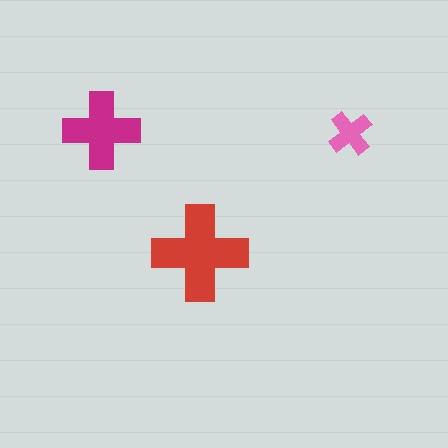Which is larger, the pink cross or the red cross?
The red one.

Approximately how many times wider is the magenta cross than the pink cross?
About 1.5 times wider.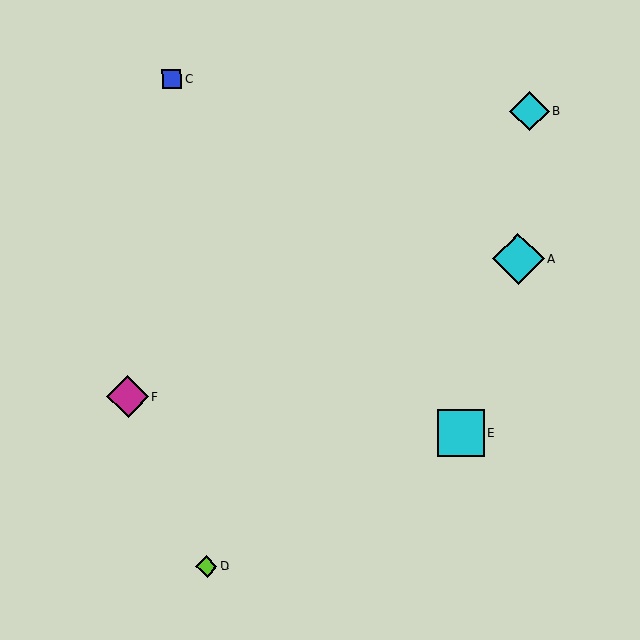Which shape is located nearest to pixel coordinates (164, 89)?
The blue square (labeled C) at (171, 79) is nearest to that location.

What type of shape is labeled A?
Shape A is a cyan diamond.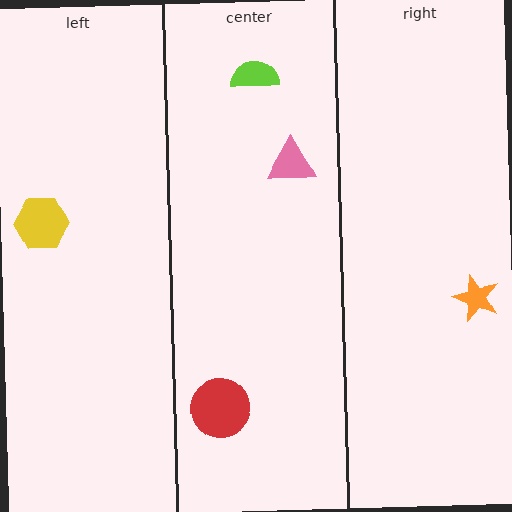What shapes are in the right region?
The orange star.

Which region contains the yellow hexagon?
The left region.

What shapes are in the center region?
The pink triangle, the red circle, the lime semicircle.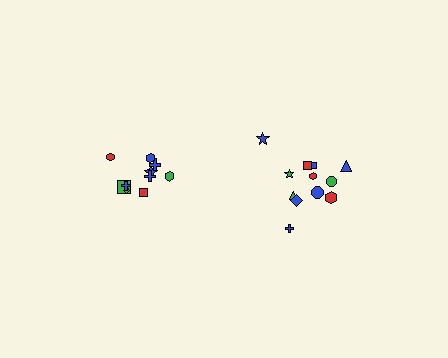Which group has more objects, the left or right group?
The right group.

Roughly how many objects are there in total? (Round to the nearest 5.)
Roughly 20 objects in total.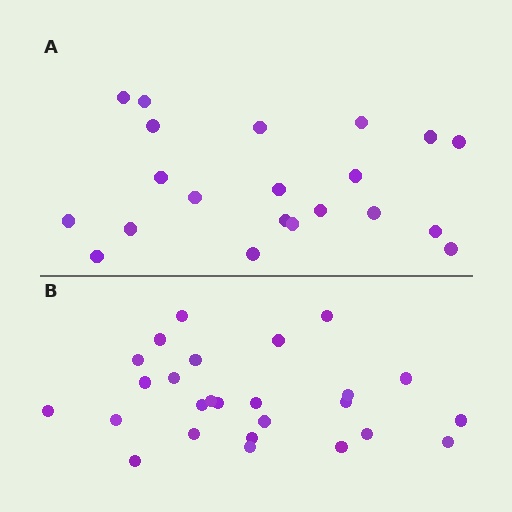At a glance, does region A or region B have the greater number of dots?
Region B (the bottom region) has more dots.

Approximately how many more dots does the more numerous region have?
Region B has about 5 more dots than region A.